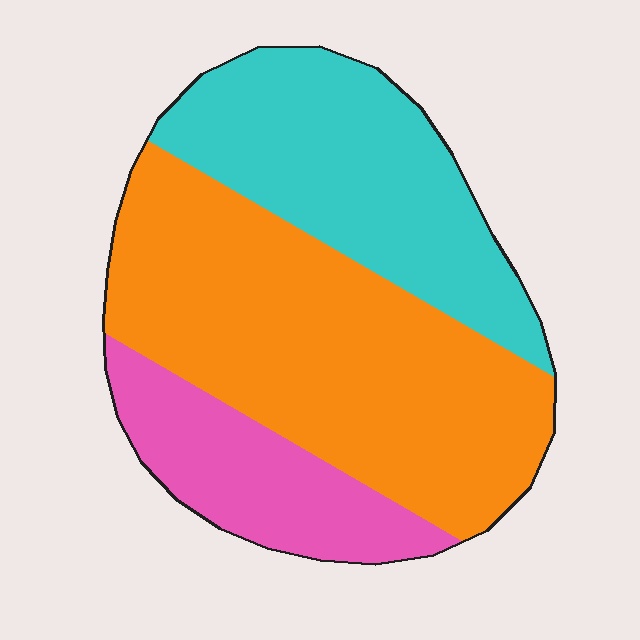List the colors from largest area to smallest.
From largest to smallest: orange, cyan, pink.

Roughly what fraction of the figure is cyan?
Cyan takes up about one third (1/3) of the figure.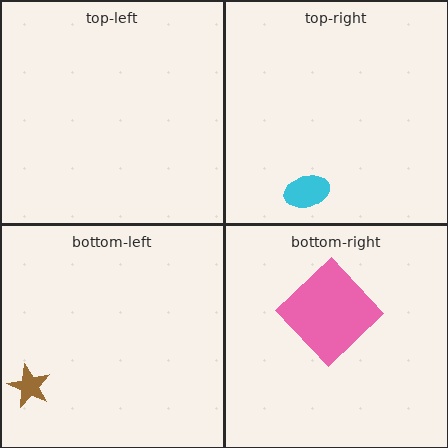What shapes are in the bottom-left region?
The brown star.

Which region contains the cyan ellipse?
The top-right region.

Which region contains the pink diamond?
The bottom-right region.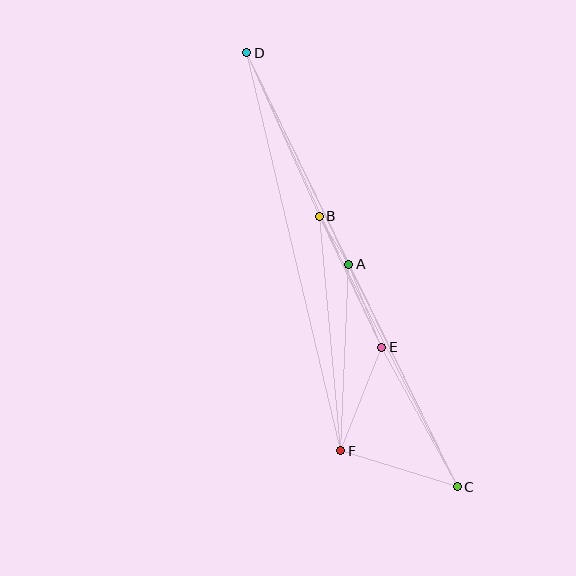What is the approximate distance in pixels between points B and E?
The distance between B and E is approximately 145 pixels.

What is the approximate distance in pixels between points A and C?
The distance between A and C is approximately 248 pixels.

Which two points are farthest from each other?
Points C and D are farthest from each other.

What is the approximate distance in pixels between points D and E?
The distance between D and E is approximately 324 pixels.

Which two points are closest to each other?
Points A and B are closest to each other.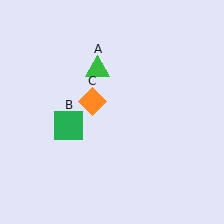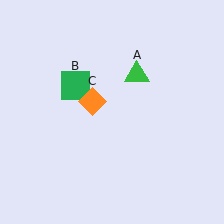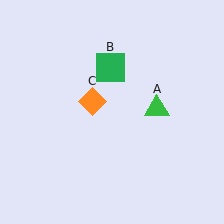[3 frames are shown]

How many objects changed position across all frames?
2 objects changed position: green triangle (object A), green square (object B).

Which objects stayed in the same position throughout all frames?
Orange diamond (object C) remained stationary.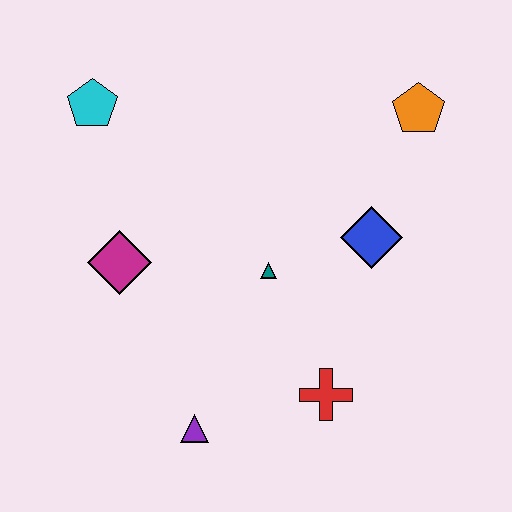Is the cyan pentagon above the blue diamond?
Yes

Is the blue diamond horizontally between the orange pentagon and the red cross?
Yes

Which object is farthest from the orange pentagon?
The purple triangle is farthest from the orange pentagon.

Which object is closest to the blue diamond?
The teal triangle is closest to the blue diamond.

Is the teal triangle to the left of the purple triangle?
No